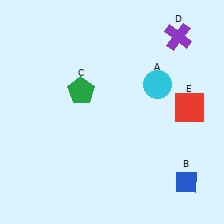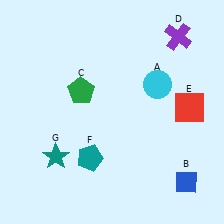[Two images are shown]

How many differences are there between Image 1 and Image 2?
There are 2 differences between the two images.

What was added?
A teal pentagon (F), a teal star (G) were added in Image 2.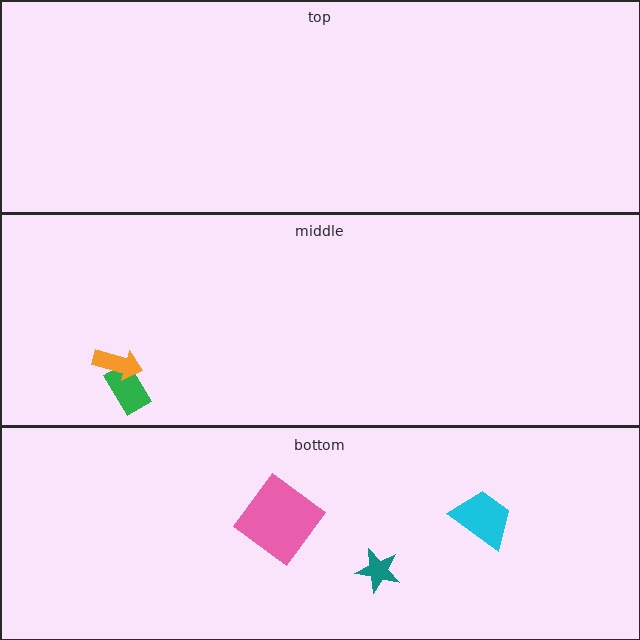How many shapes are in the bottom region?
3.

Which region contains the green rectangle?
The middle region.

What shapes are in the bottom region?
The teal star, the pink diamond, the cyan trapezoid.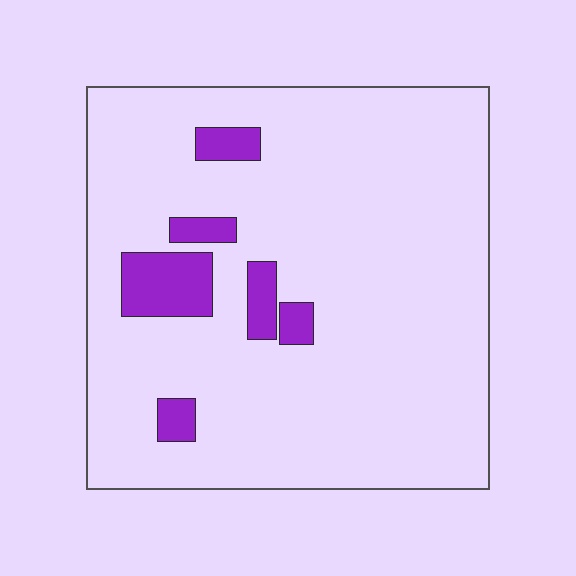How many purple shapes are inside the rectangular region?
6.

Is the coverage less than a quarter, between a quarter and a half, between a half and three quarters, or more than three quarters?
Less than a quarter.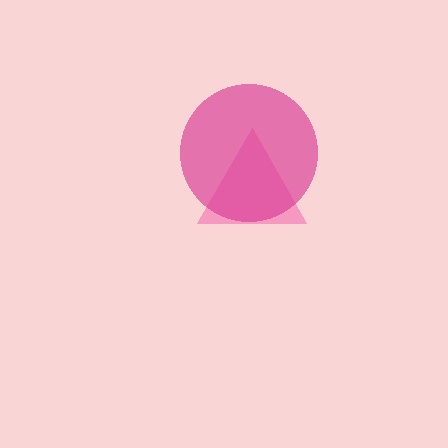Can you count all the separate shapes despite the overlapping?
Yes, there are 2 separate shapes.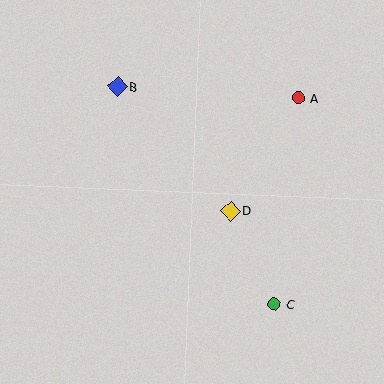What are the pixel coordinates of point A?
Point A is at (298, 98).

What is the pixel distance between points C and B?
The distance between C and B is 268 pixels.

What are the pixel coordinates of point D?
Point D is at (230, 211).